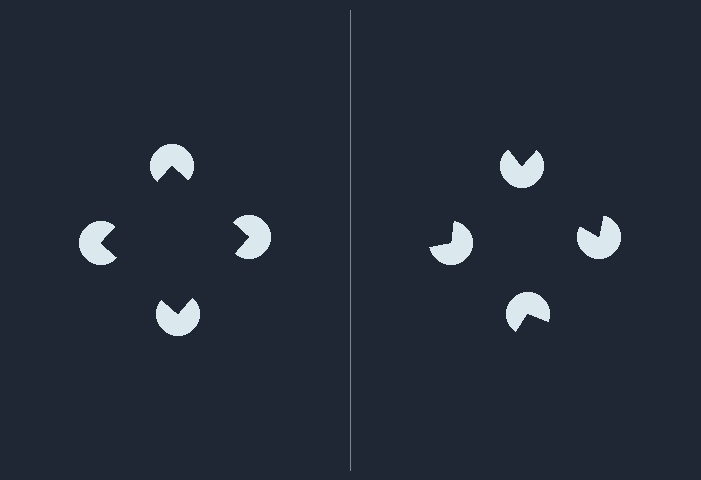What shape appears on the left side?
An illusory square.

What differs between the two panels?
The pac-man discs are positioned identically on both sides; only the wedge orientations differ. On the left they align to a square; on the right they are misaligned.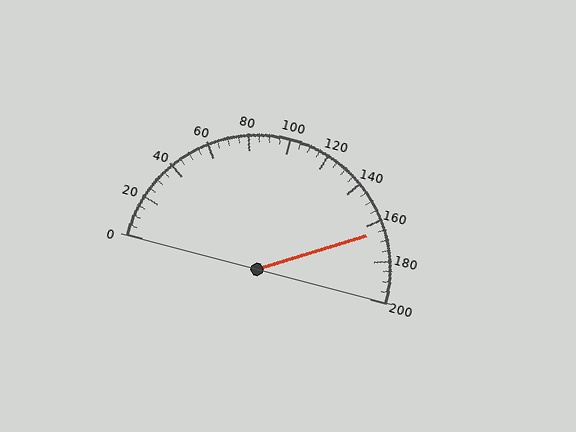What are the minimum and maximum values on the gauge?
The gauge ranges from 0 to 200.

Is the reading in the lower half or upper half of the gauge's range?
The reading is in the upper half of the range (0 to 200).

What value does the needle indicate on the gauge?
The needle indicates approximately 165.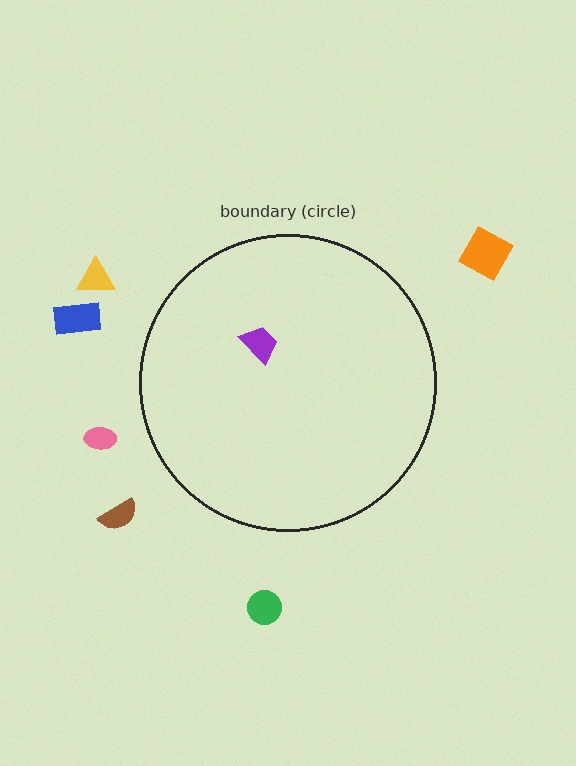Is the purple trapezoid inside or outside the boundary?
Inside.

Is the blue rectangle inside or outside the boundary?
Outside.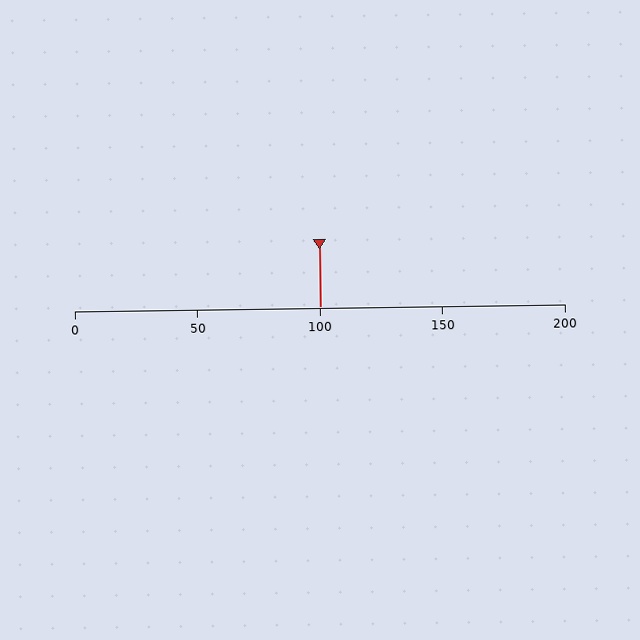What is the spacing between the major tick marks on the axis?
The major ticks are spaced 50 apart.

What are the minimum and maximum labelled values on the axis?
The axis runs from 0 to 200.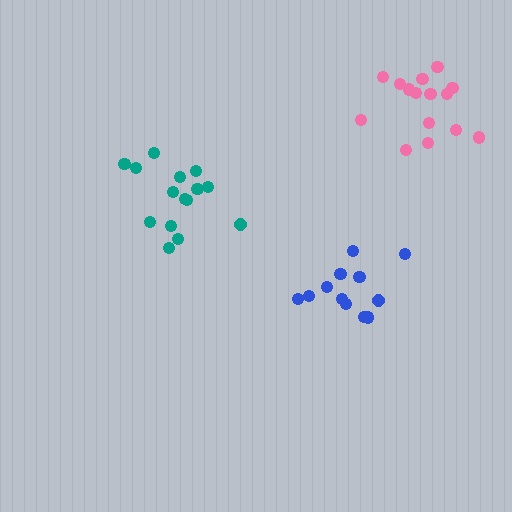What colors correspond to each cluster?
The clusters are colored: blue, pink, teal.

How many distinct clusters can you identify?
There are 3 distinct clusters.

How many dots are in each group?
Group 1: 12 dots, Group 2: 15 dots, Group 3: 15 dots (42 total).